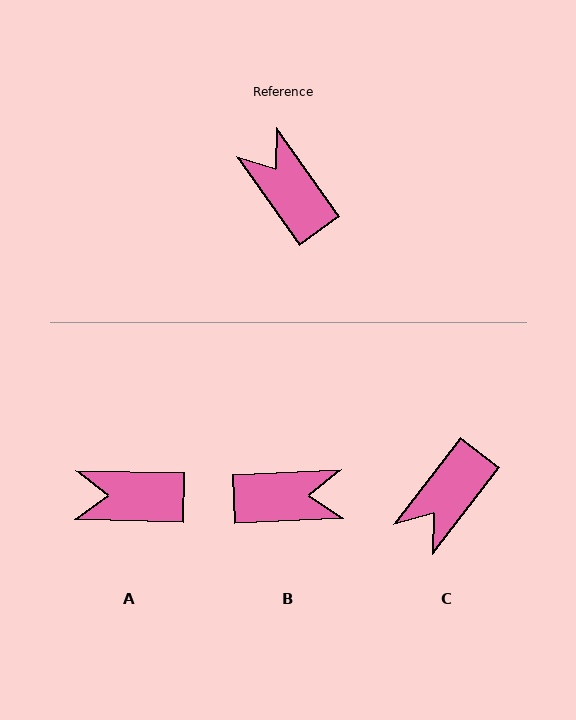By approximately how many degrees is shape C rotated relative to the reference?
Approximately 107 degrees counter-clockwise.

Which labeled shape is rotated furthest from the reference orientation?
B, about 123 degrees away.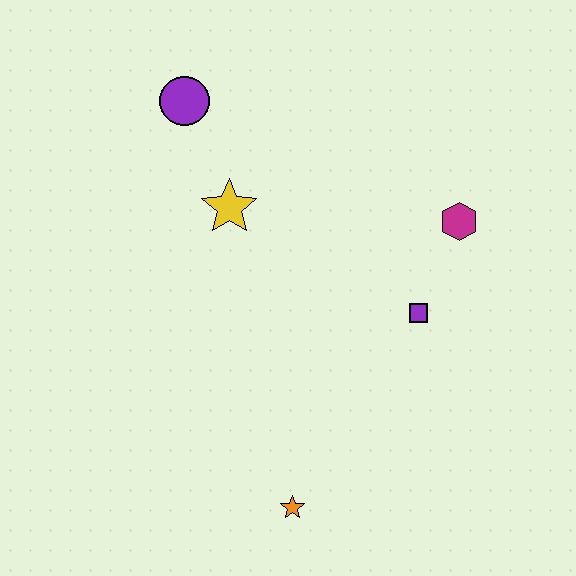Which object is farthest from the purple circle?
The orange star is farthest from the purple circle.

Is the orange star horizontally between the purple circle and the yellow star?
No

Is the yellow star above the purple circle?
No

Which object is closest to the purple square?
The magenta hexagon is closest to the purple square.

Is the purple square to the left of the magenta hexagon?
Yes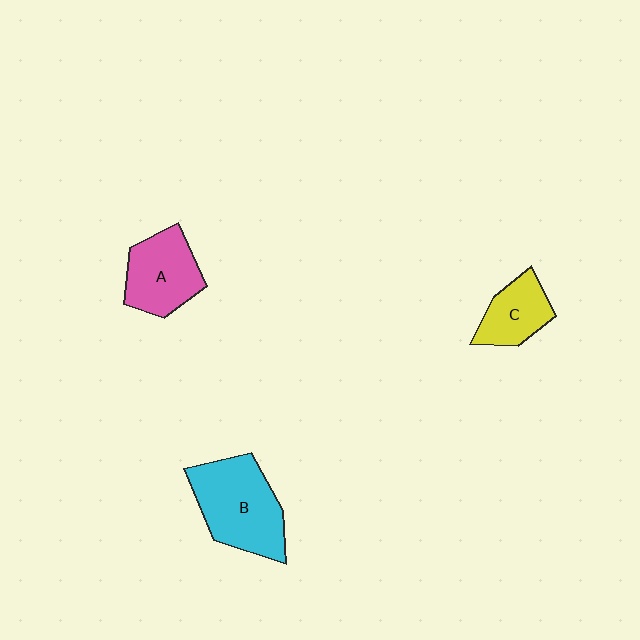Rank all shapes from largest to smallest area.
From largest to smallest: B (cyan), A (pink), C (yellow).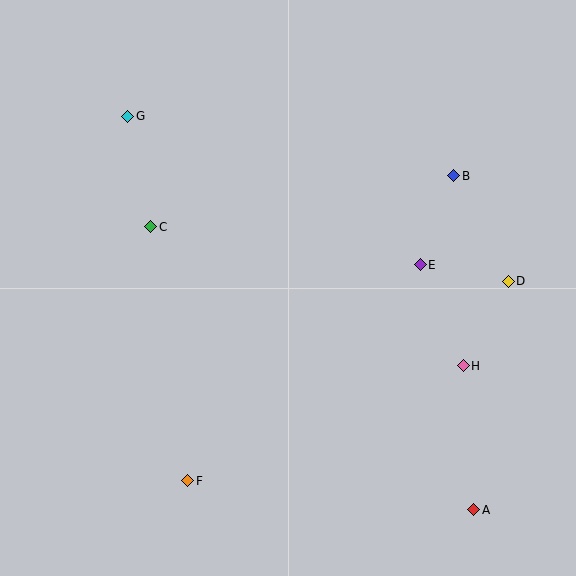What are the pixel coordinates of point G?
Point G is at (128, 116).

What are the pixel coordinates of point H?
Point H is at (463, 366).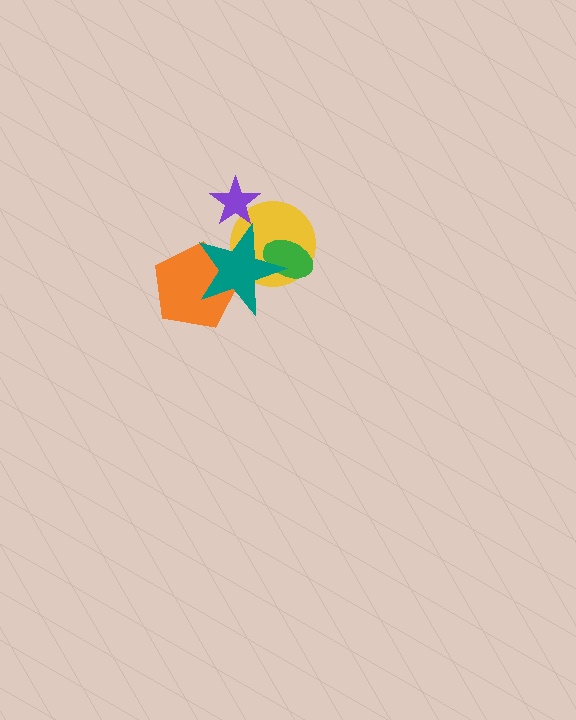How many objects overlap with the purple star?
1 object overlaps with the purple star.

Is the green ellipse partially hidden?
Yes, it is partially covered by another shape.